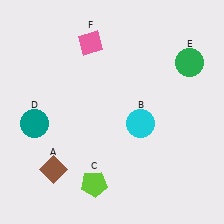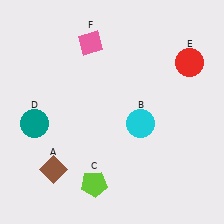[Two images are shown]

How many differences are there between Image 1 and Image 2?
There is 1 difference between the two images.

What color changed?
The circle (E) changed from green in Image 1 to red in Image 2.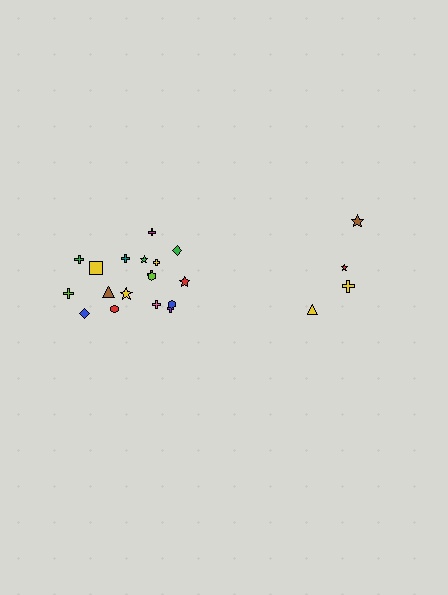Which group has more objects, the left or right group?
The left group.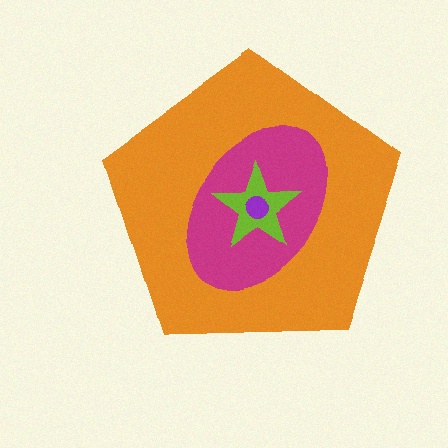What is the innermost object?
The purple circle.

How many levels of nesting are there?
4.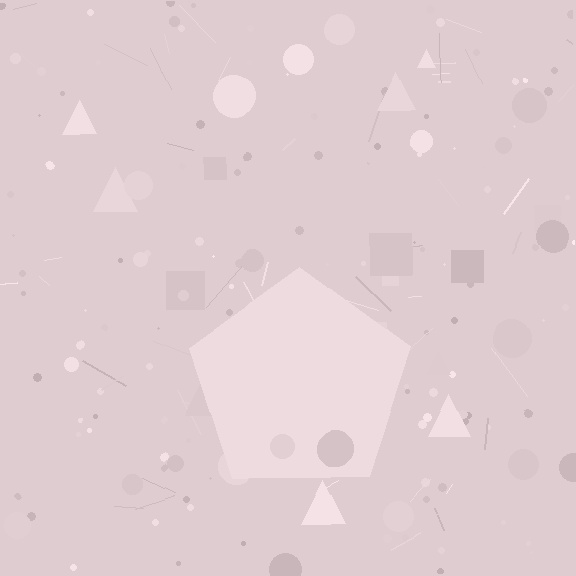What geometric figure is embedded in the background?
A pentagon is embedded in the background.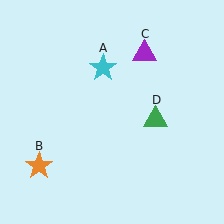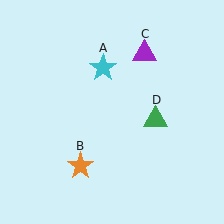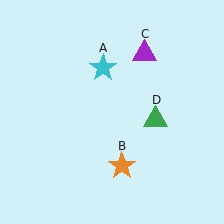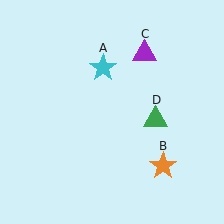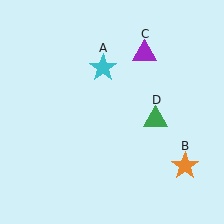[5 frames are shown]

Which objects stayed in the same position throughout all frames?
Cyan star (object A) and purple triangle (object C) and green triangle (object D) remained stationary.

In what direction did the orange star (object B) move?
The orange star (object B) moved right.